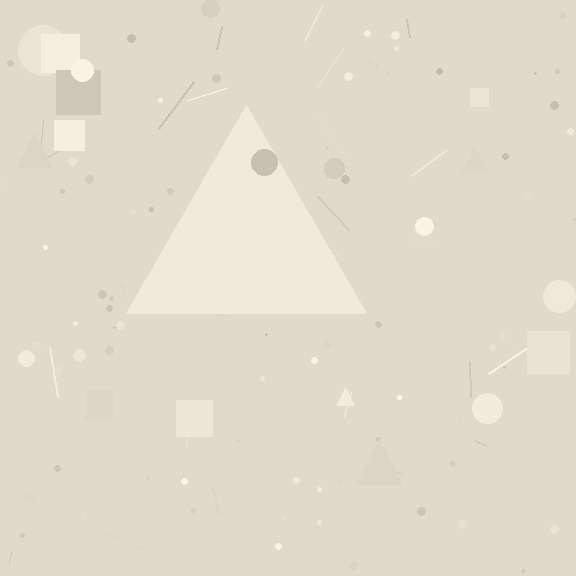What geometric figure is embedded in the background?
A triangle is embedded in the background.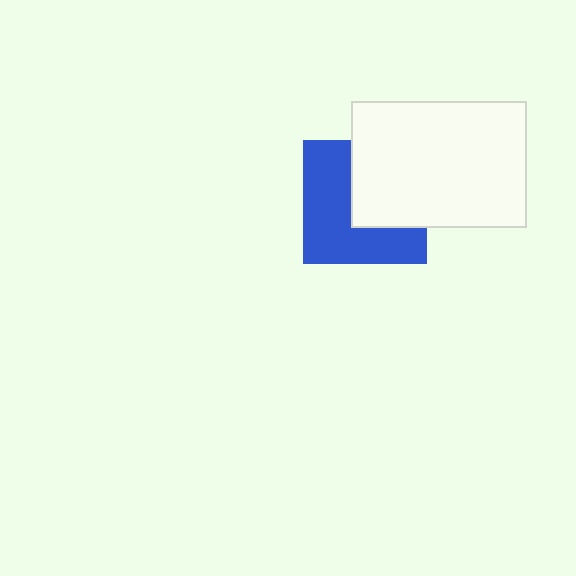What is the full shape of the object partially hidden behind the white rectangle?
The partially hidden object is a blue square.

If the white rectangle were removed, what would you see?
You would see the complete blue square.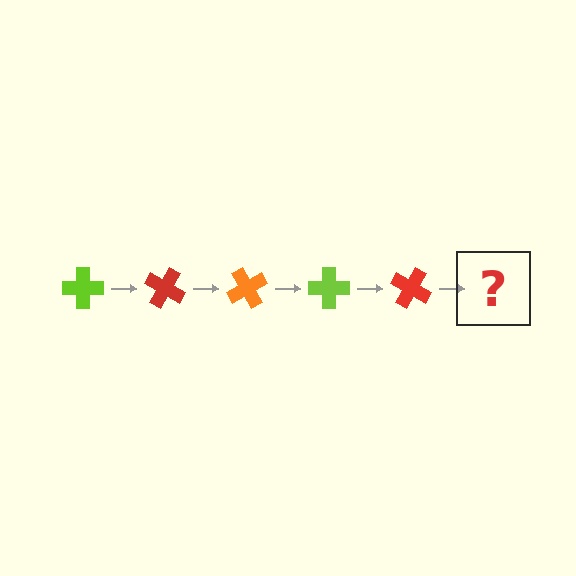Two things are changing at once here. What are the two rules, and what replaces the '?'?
The two rules are that it rotates 30 degrees each step and the color cycles through lime, red, and orange. The '?' should be an orange cross, rotated 150 degrees from the start.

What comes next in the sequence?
The next element should be an orange cross, rotated 150 degrees from the start.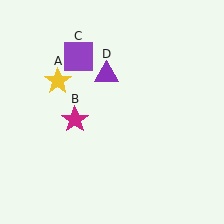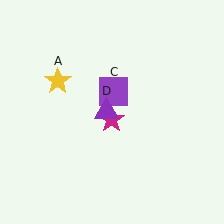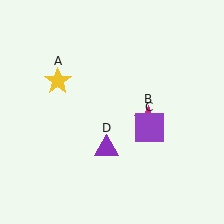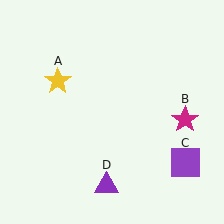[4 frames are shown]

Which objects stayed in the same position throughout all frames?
Yellow star (object A) remained stationary.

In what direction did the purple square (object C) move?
The purple square (object C) moved down and to the right.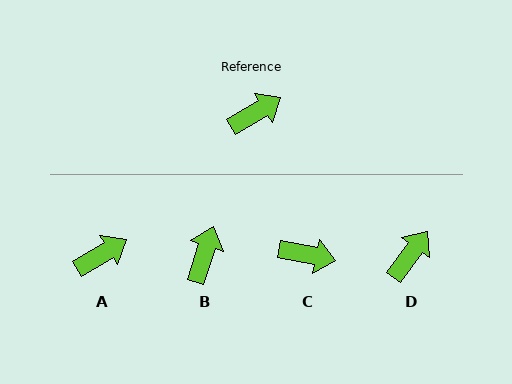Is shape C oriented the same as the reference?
No, it is off by about 43 degrees.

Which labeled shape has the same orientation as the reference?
A.